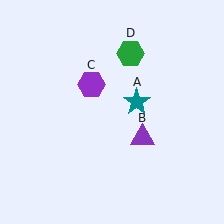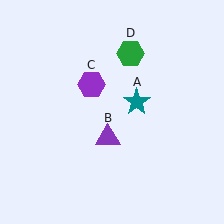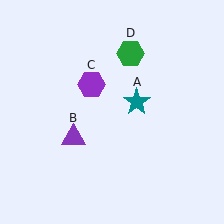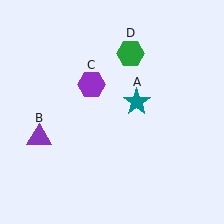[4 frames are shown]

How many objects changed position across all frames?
1 object changed position: purple triangle (object B).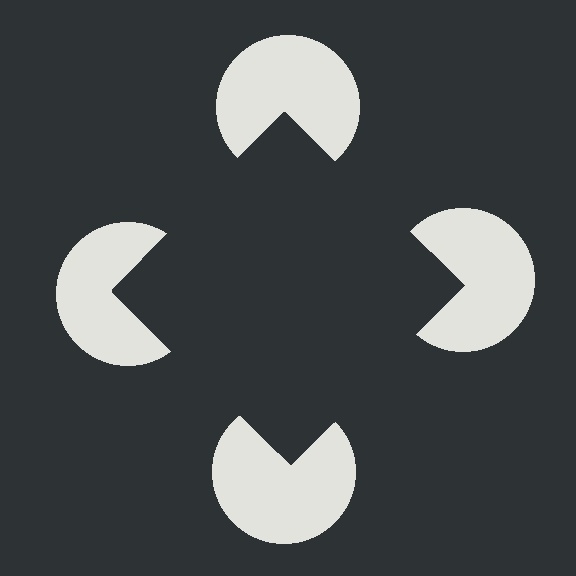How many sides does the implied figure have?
4 sides.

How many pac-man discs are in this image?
There are 4 — one at each vertex of the illusory square.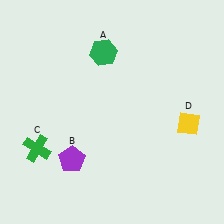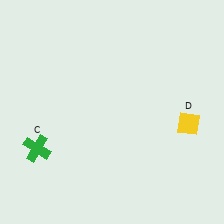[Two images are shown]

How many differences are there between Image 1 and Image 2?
There are 2 differences between the two images.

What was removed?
The purple pentagon (B), the green hexagon (A) were removed in Image 2.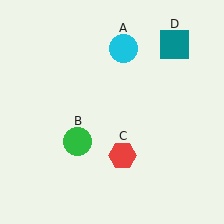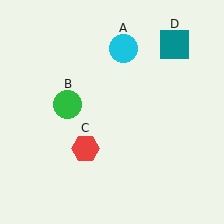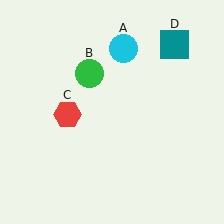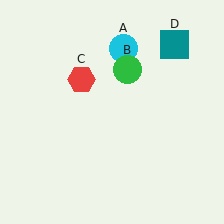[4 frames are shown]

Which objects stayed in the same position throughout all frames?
Cyan circle (object A) and teal square (object D) remained stationary.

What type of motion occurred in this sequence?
The green circle (object B), red hexagon (object C) rotated clockwise around the center of the scene.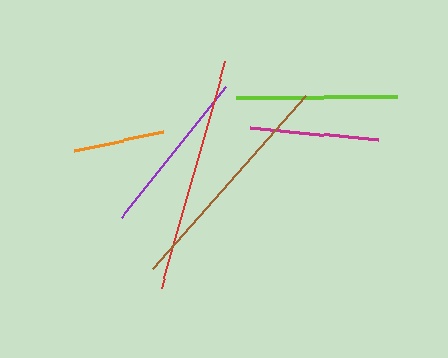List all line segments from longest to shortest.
From longest to shortest: red, brown, purple, lime, magenta, orange.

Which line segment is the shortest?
The orange line is the shortest at approximately 90 pixels.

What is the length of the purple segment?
The purple segment is approximately 167 pixels long.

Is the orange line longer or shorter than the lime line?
The lime line is longer than the orange line.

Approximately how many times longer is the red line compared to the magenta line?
The red line is approximately 1.8 times the length of the magenta line.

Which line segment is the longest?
The red line is the longest at approximately 236 pixels.